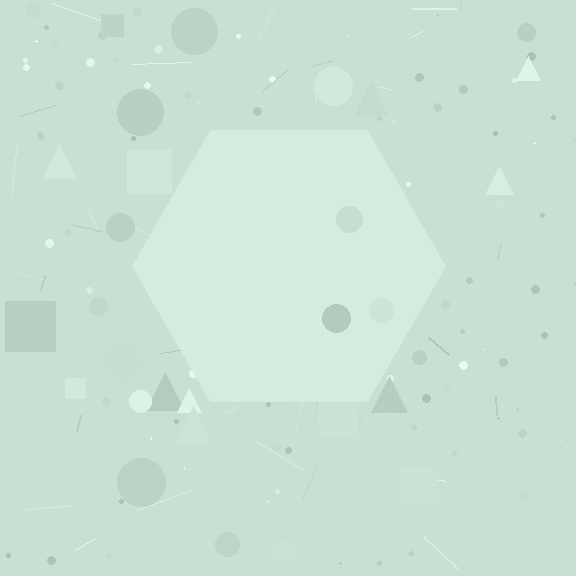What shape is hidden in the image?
A hexagon is hidden in the image.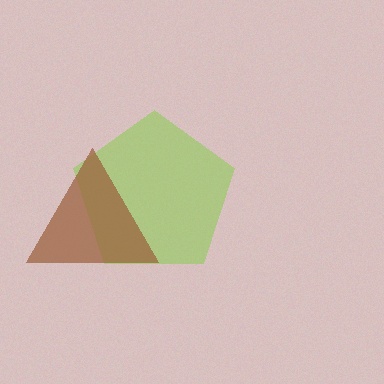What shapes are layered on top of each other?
The layered shapes are: a lime pentagon, a brown triangle.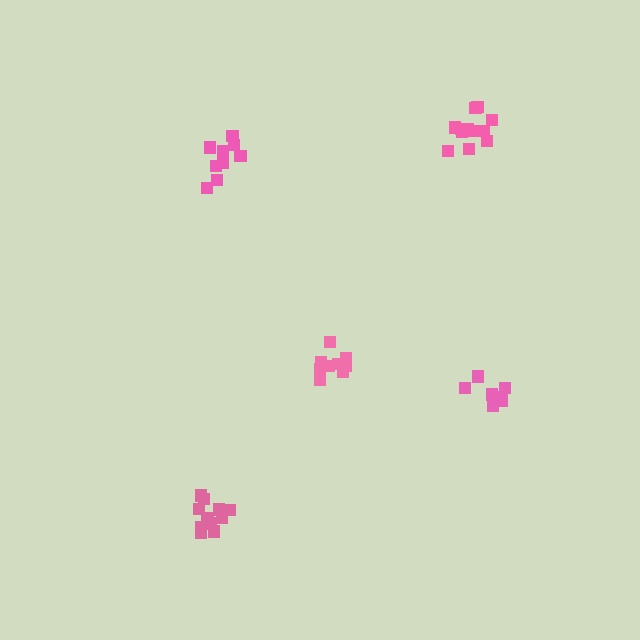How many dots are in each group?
Group 1: 7 dots, Group 2: 9 dots, Group 3: 12 dots, Group 4: 11 dots, Group 5: 9 dots (48 total).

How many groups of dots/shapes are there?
There are 5 groups.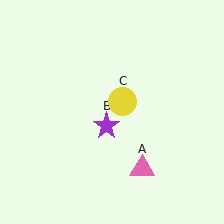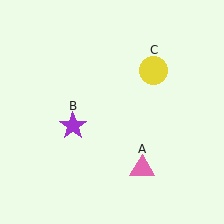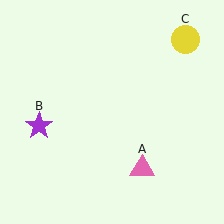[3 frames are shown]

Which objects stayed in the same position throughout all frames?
Pink triangle (object A) remained stationary.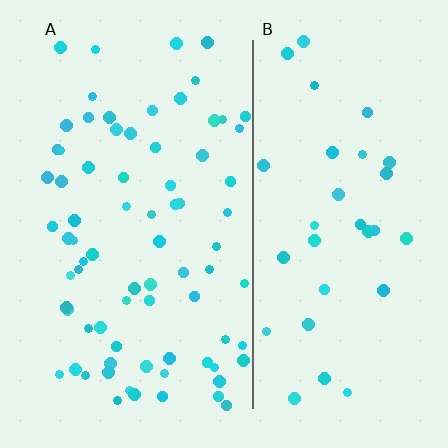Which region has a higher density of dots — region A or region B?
A (the left).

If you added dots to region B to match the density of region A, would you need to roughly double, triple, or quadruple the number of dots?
Approximately double.